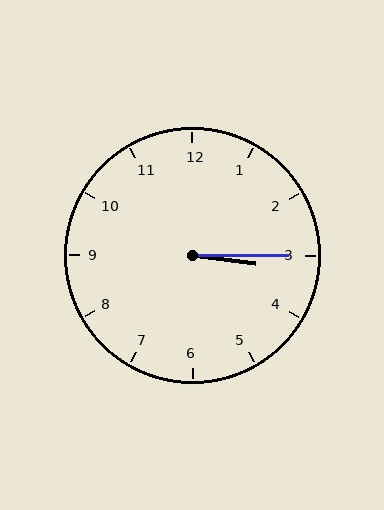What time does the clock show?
3:15.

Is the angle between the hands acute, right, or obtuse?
It is acute.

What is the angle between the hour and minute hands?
Approximately 8 degrees.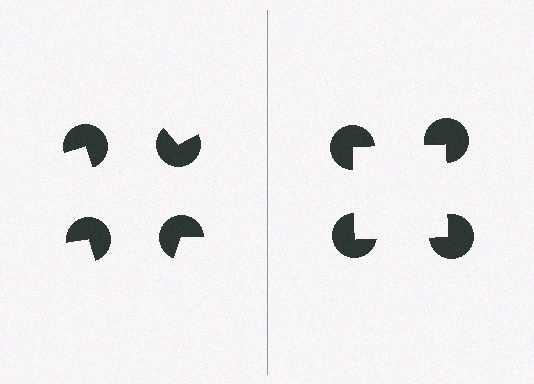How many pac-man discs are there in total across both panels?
8 — 4 on each side.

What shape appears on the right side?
An illusory square.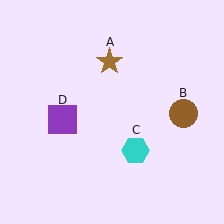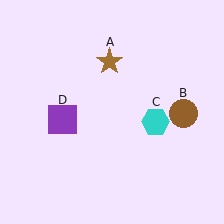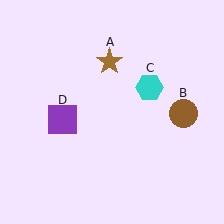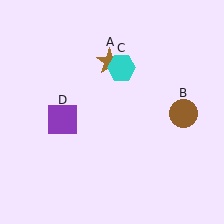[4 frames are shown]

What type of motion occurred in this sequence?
The cyan hexagon (object C) rotated counterclockwise around the center of the scene.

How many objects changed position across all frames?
1 object changed position: cyan hexagon (object C).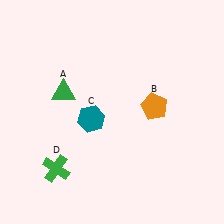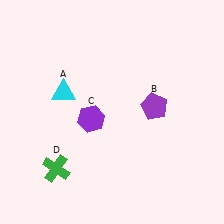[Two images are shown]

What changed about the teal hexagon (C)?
In Image 1, C is teal. In Image 2, it changed to purple.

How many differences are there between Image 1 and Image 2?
There are 3 differences between the two images.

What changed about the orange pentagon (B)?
In Image 1, B is orange. In Image 2, it changed to purple.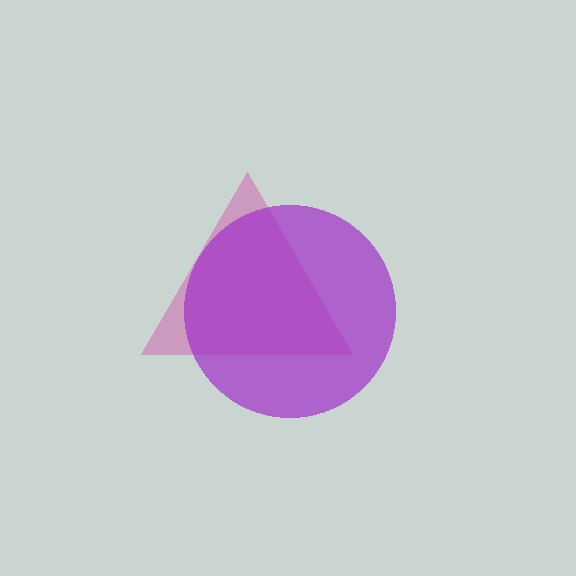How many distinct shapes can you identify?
There are 2 distinct shapes: a magenta triangle, a purple circle.